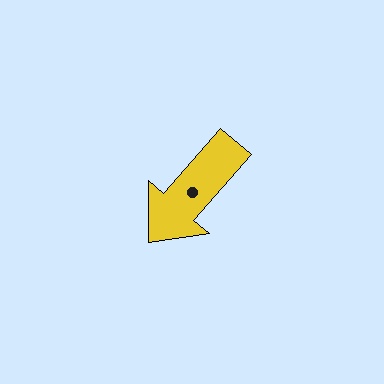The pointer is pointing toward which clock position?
Roughly 7 o'clock.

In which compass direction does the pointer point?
Southwest.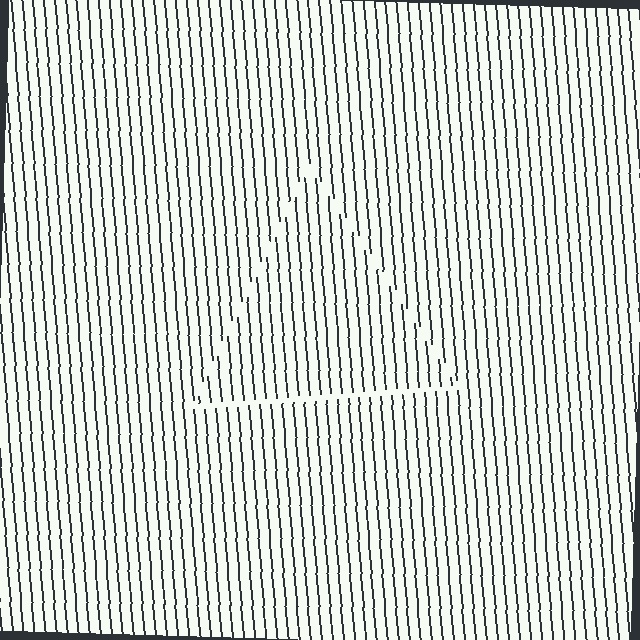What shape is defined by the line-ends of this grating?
An illusory triangle. The interior of the shape contains the same grating, shifted by half a period — the contour is defined by the phase discontinuity where line-ends from the inner and outer gratings abut.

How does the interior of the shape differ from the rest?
The interior of the shape contains the same grating, shifted by half a period — the contour is defined by the phase discontinuity where line-ends from the inner and outer gratings abut.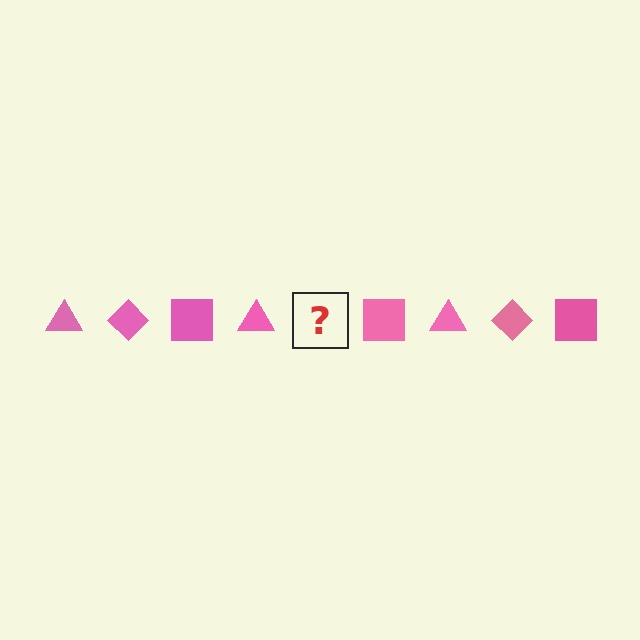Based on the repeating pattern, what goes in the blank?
The blank should be a pink diamond.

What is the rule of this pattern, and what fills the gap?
The rule is that the pattern cycles through triangle, diamond, square shapes in pink. The gap should be filled with a pink diamond.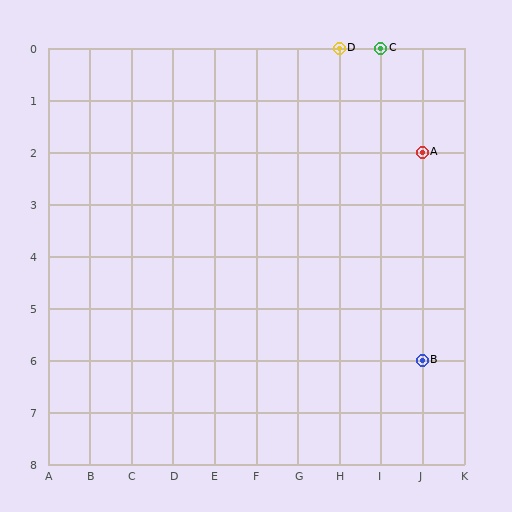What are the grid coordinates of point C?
Point C is at grid coordinates (I, 0).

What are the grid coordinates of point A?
Point A is at grid coordinates (J, 2).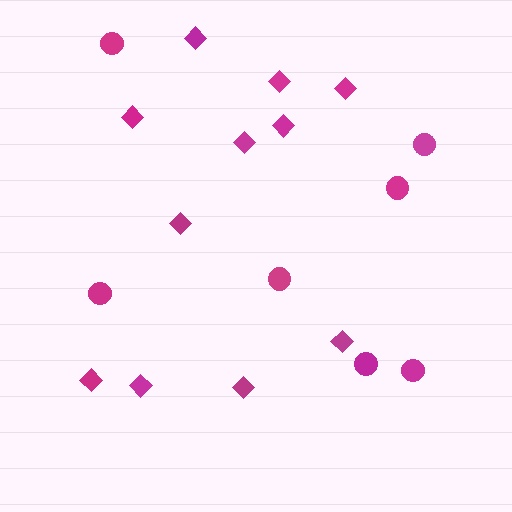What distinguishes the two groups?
There are 2 groups: one group of circles (7) and one group of diamonds (11).